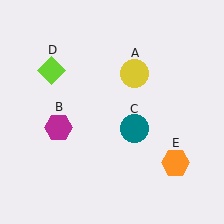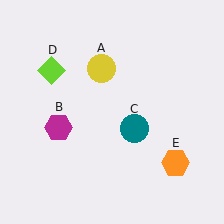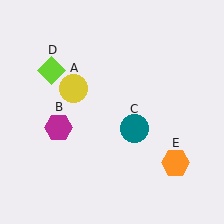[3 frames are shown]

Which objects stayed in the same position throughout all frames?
Magenta hexagon (object B) and teal circle (object C) and lime diamond (object D) and orange hexagon (object E) remained stationary.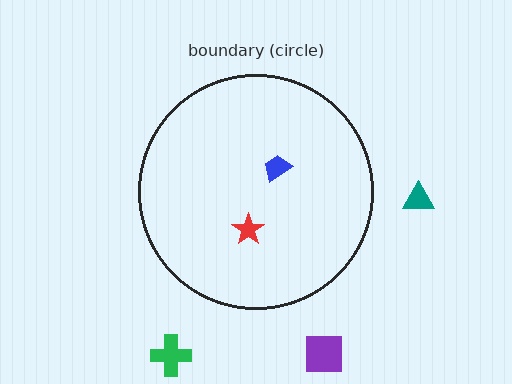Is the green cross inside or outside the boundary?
Outside.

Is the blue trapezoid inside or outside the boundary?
Inside.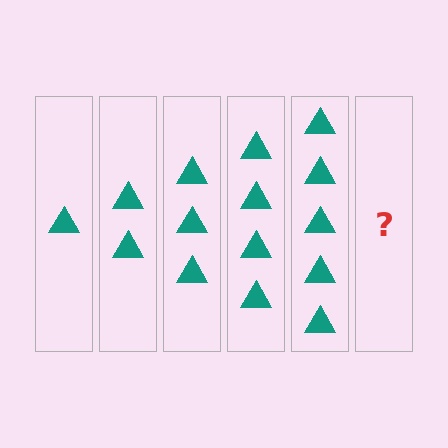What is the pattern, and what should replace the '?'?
The pattern is that each step adds one more triangle. The '?' should be 6 triangles.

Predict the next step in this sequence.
The next step is 6 triangles.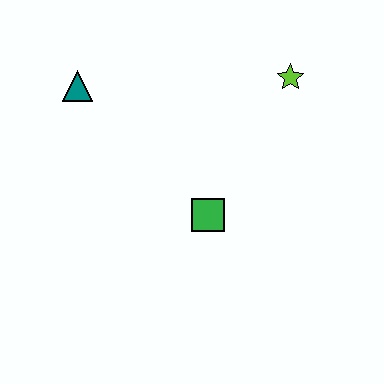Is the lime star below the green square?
No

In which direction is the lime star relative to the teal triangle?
The lime star is to the right of the teal triangle.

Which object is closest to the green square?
The lime star is closest to the green square.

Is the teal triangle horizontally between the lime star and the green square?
No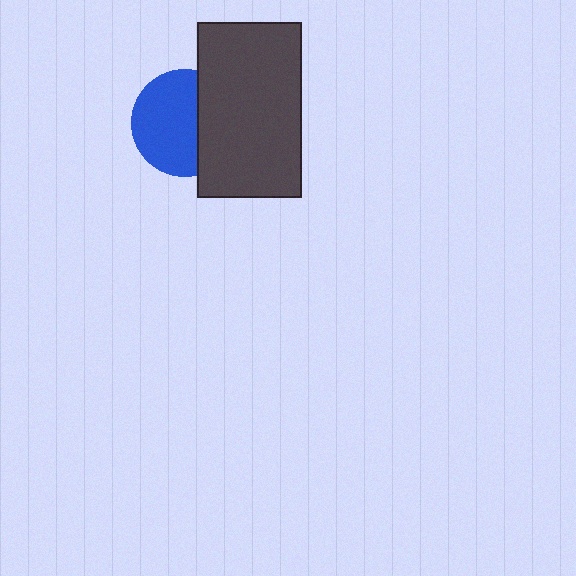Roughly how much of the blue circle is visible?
About half of it is visible (roughly 65%).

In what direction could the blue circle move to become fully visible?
The blue circle could move left. That would shift it out from behind the dark gray rectangle entirely.